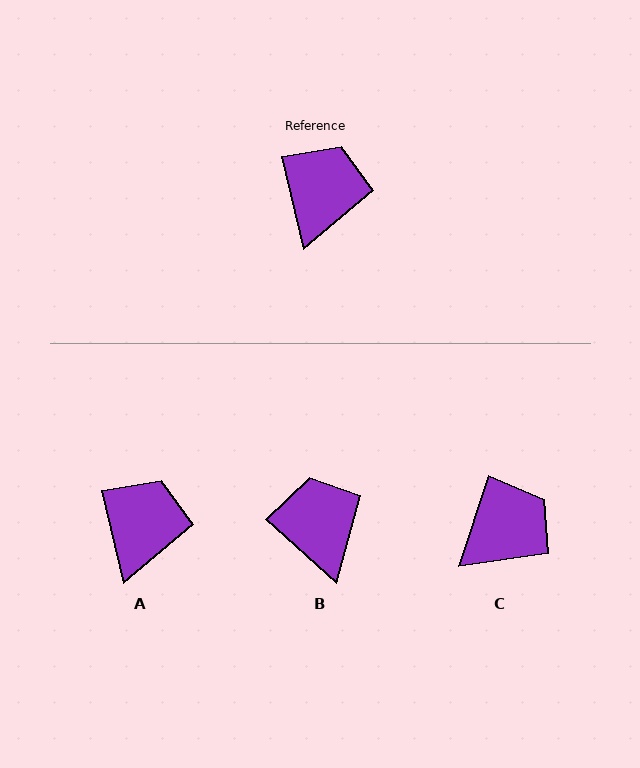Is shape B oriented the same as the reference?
No, it is off by about 34 degrees.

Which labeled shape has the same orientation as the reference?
A.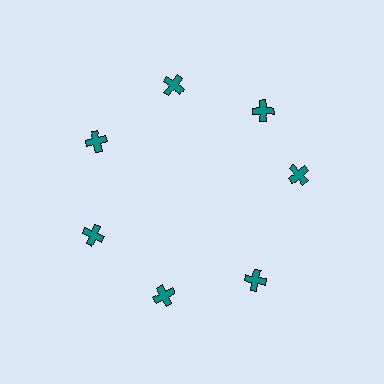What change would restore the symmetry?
The symmetry would be restored by rotating it back into even spacing with its neighbors so that all 7 crosses sit at equal angles and equal distance from the center.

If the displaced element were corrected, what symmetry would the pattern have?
It would have 7-fold rotational symmetry — the pattern would map onto itself every 51 degrees.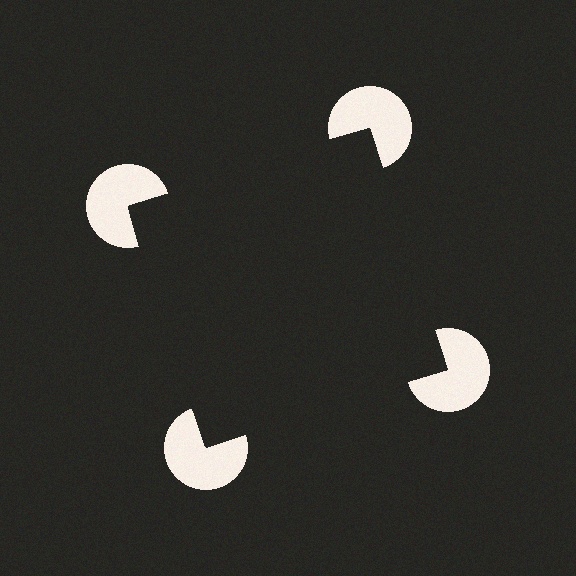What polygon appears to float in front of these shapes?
An illusory square — its edges are inferred from the aligned wedge cuts in the pac-man discs, not physically drawn.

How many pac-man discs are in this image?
There are 4 — one at each vertex of the illusory square.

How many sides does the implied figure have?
4 sides.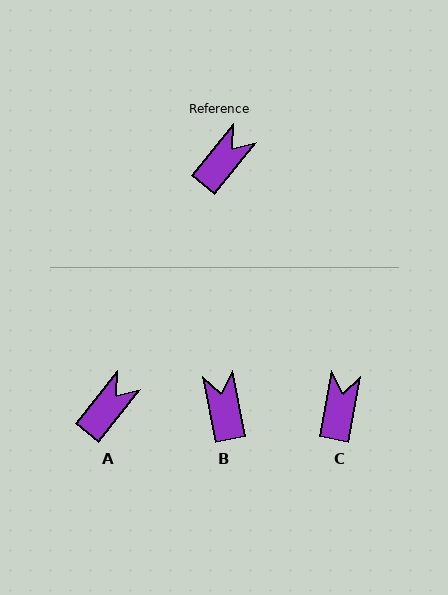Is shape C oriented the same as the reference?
No, it is off by about 28 degrees.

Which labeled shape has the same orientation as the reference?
A.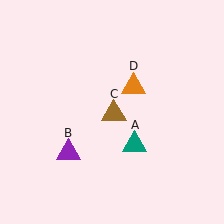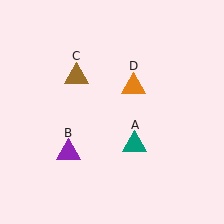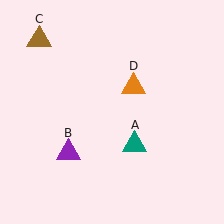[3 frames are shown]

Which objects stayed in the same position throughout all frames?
Teal triangle (object A) and purple triangle (object B) and orange triangle (object D) remained stationary.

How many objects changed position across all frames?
1 object changed position: brown triangle (object C).